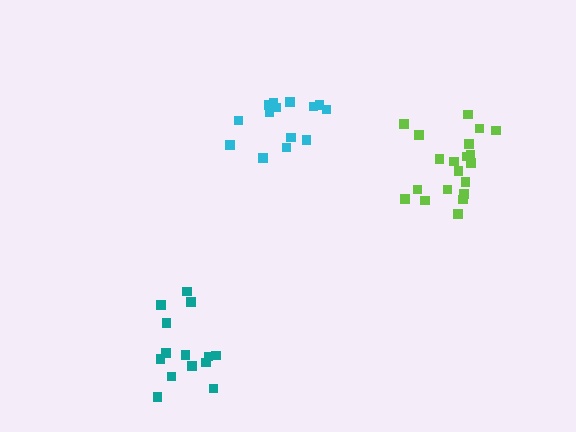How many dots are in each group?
Group 1: 15 dots, Group 2: 14 dots, Group 3: 20 dots (49 total).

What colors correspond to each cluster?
The clusters are colored: teal, cyan, lime.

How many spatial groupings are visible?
There are 3 spatial groupings.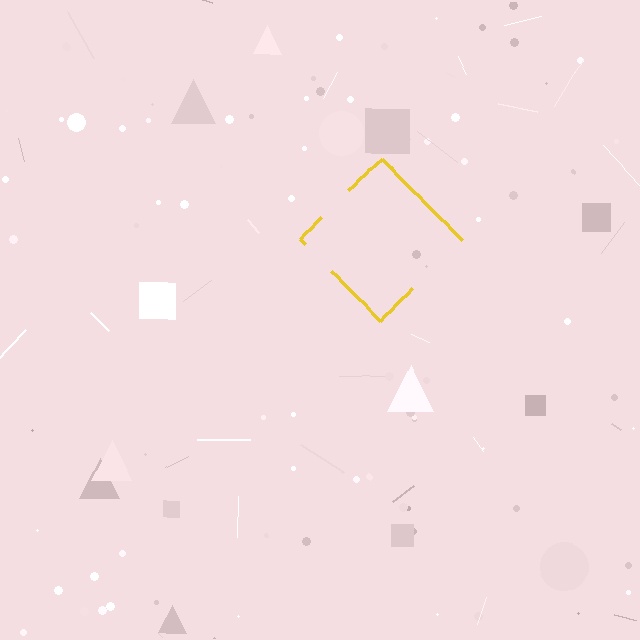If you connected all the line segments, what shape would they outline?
They would outline a diamond.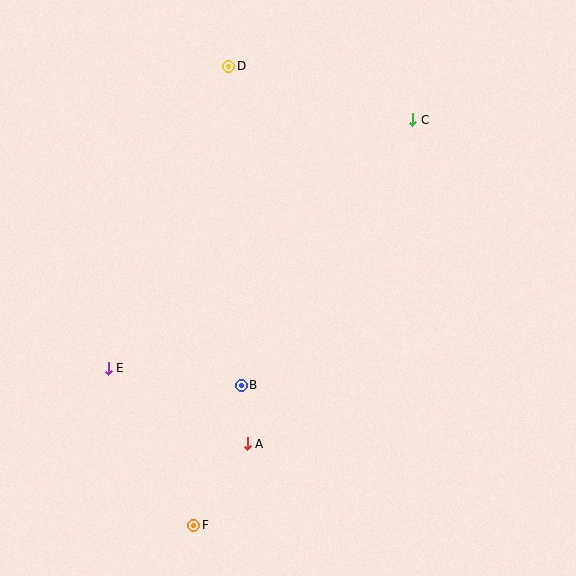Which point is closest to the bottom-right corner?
Point A is closest to the bottom-right corner.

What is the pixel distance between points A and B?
The distance between A and B is 59 pixels.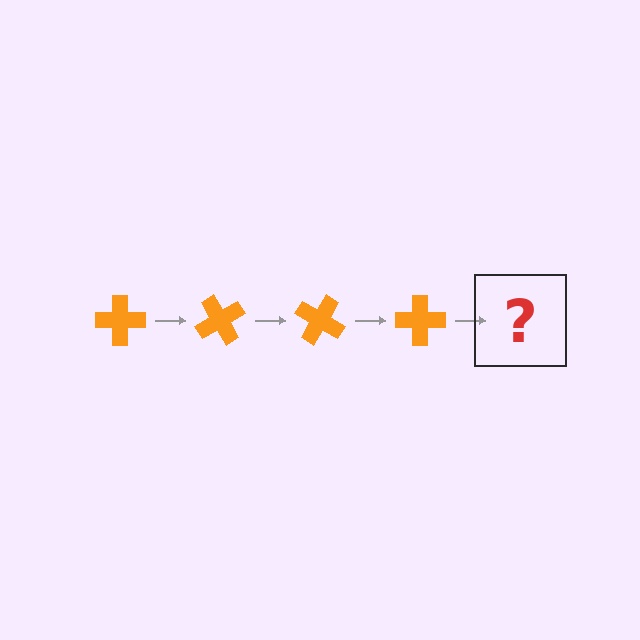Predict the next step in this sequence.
The next step is an orange cross rotated 240 degrees.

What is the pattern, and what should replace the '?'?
The pattern is that the cross rotates 60 degrees each step. The '?' should be an orange cross rotated 240 degrees.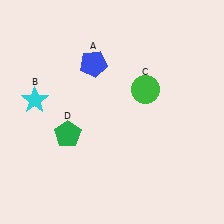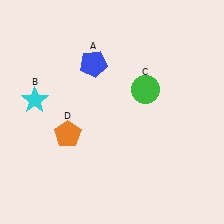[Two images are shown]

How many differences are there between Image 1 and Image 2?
There is 1 difference between the two images.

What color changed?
The pentagon (D) changed from green in Image 1 to orange in Image 2.